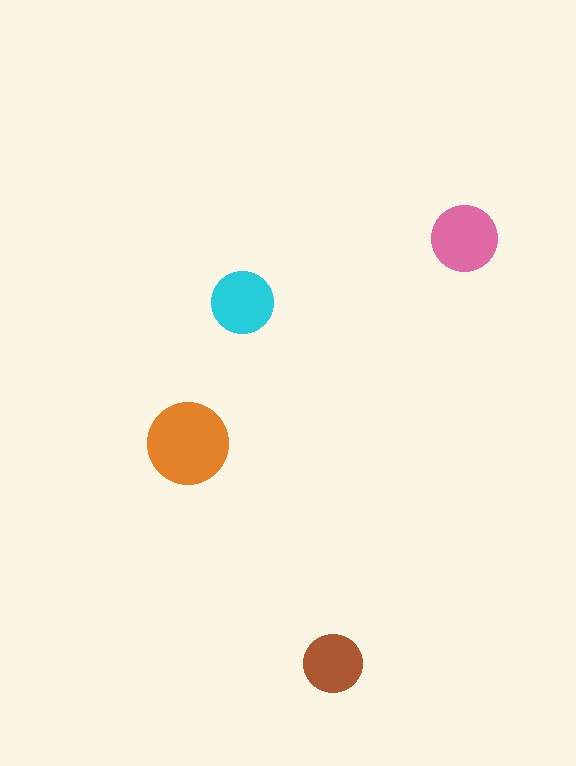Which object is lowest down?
The brown circle is bottommost.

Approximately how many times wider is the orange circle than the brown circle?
About 1.5 times wider.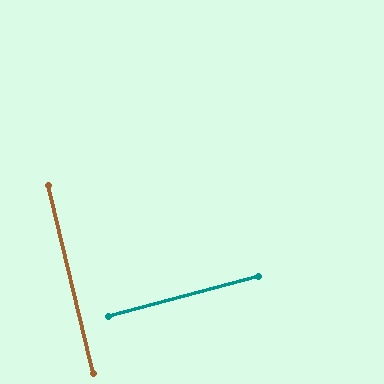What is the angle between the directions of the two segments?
Approximately 88 degrees.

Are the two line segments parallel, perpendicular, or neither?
Perpendicular — they meet at approximately 88°.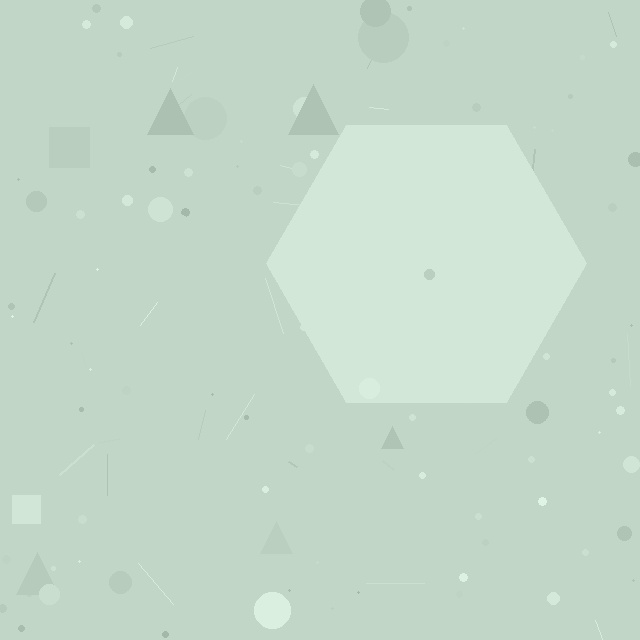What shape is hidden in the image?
A hexagon is hidden in the image.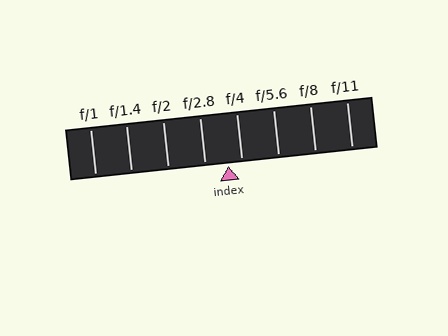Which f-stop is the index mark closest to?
The index mark is closest to f/4.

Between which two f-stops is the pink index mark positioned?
The index mark is between f/2.8 and f/4.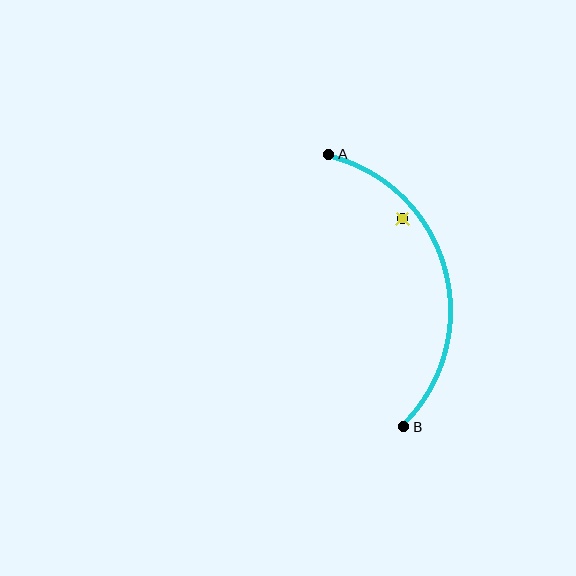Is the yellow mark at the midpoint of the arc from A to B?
No — the yellow mark does not lie on the arc at all. It sits slightly inside the curve.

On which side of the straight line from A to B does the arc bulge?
The arc bulges to the right of the straight line connecting A and B.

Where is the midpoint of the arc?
The arc midpoint is the point on the curve farthest from the straight line joining A and B. It sits to the right of that line.